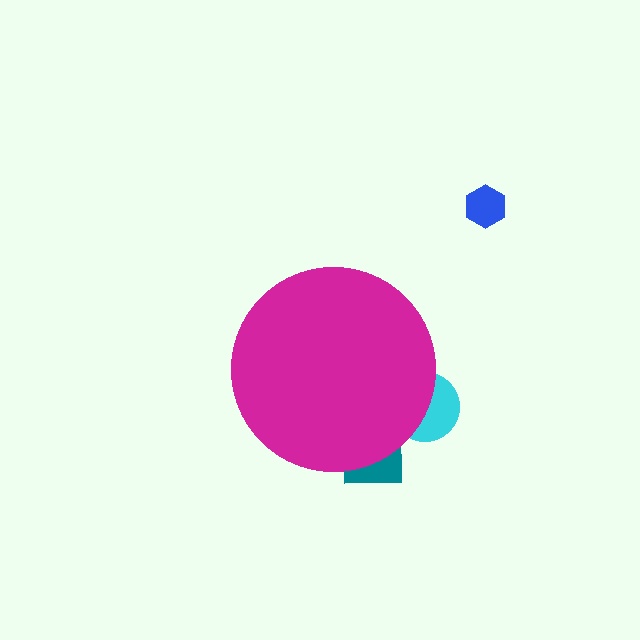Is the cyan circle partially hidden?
Yes, the cyan circle is partially hidden behind the magenta circle.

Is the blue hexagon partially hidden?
No, the blue hexagon is fully visible.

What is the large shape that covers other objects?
A magenta circle.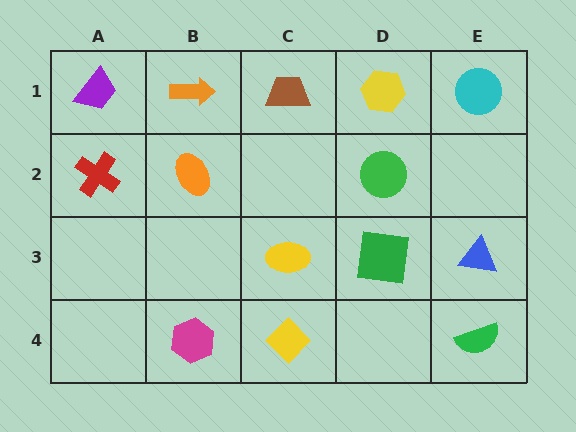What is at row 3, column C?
A yellow ellipse.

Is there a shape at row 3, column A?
No, that cell is empty.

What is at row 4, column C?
A yellow diamond.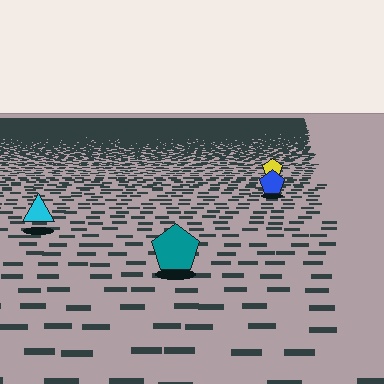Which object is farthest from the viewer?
The yellow pentagon is farthest from the viewer. It appears smaller and the ground texture around it is denser.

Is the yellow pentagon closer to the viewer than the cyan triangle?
No. The cyan triangle is closer — you can tell from the texture gradient: the ground texture is coarser near it.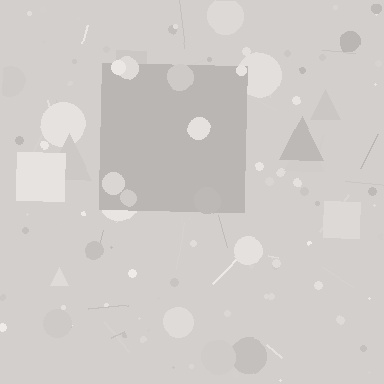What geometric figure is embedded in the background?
A square is embedded in the background.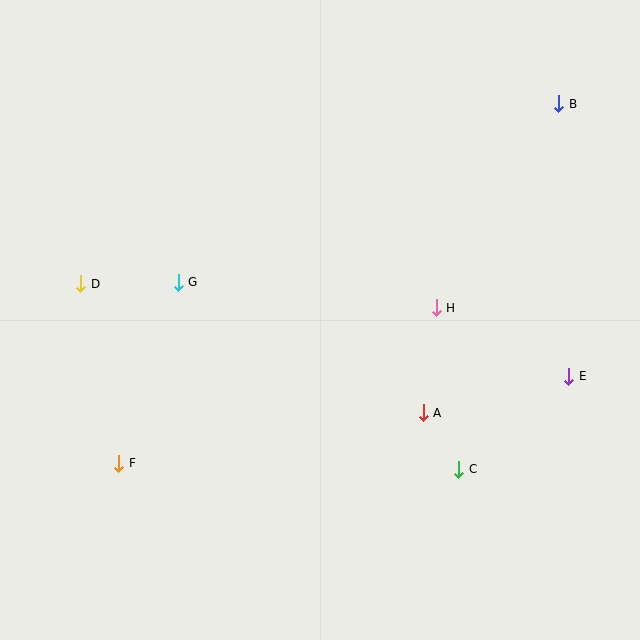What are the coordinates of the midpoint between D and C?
The midpoint between D and C is at (270, 377).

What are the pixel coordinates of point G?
Point G is at (178, 282).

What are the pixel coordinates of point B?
Point B is at (559, 104).